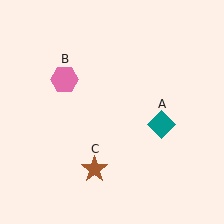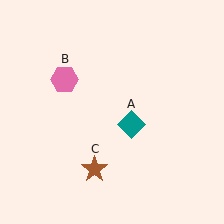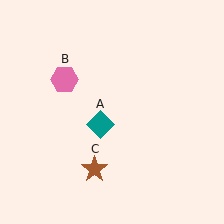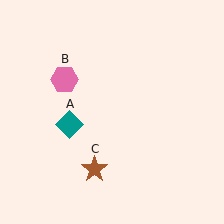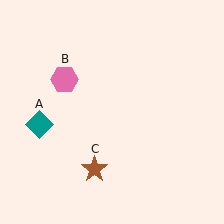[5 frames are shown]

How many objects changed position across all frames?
1 object changed position: teal diamond (object A).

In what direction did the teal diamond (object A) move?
The teal diamond (object A) moved left.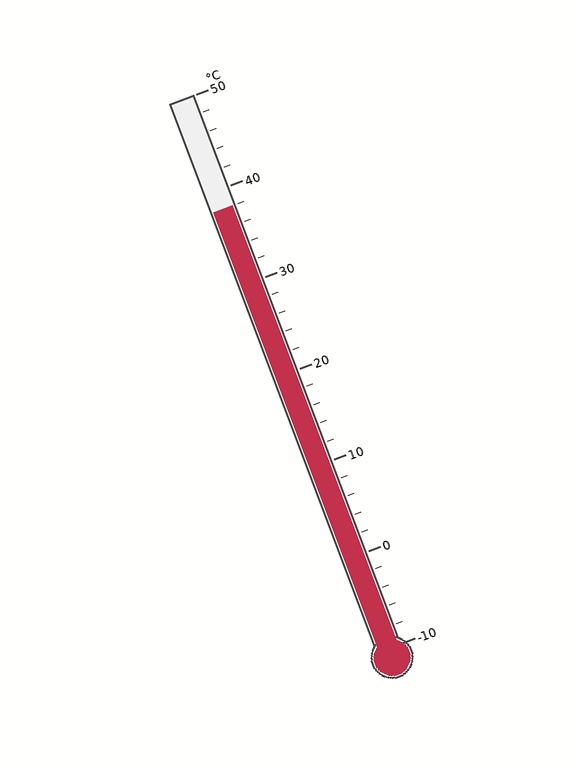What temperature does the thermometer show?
The thermometer shows approximately 38°C.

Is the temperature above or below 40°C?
The temperature is below 40°C.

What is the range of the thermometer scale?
The thermometer scale ranges from -10°C to 50°C.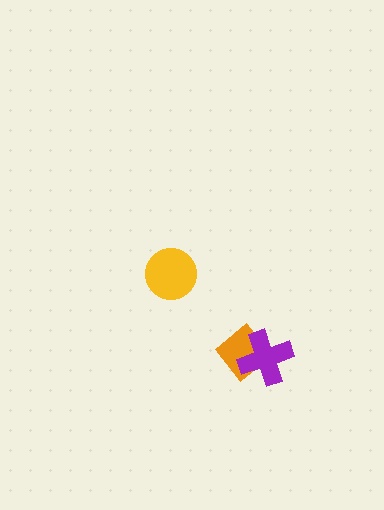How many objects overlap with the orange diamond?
1 object overlaps with the orange diamond.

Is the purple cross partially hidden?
No, no other shape covers it.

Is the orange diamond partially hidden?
Yes, it is partially covered by another shape.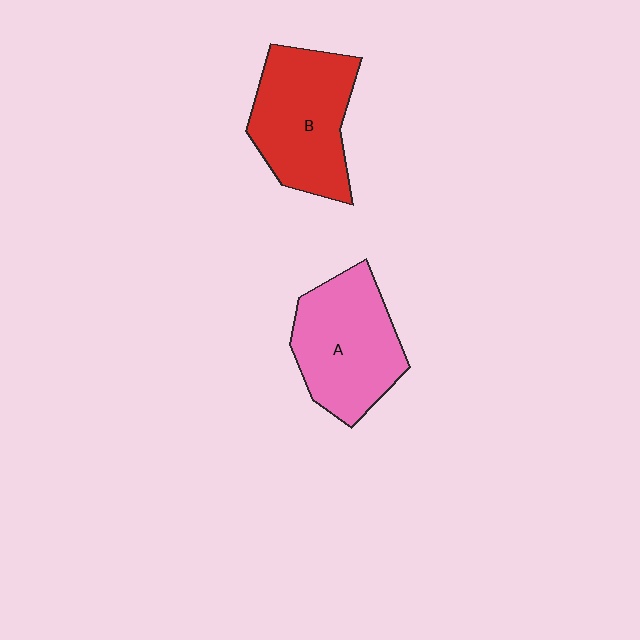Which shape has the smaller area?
Shape A (pink).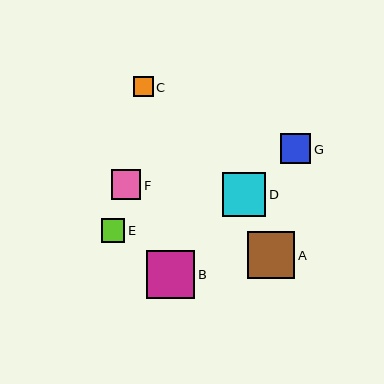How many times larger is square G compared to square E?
Square G is approximately 1.3 times the size of square E.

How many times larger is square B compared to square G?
Square B is approximately 1.6 times the size of square G.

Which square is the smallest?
Square C is the smallest with a size of approximately 20 pixels.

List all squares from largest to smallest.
From largest to smallest: B, A, D, G, F, E, C.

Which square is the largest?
Square B is the largest with a size of approximately 48 pixels.